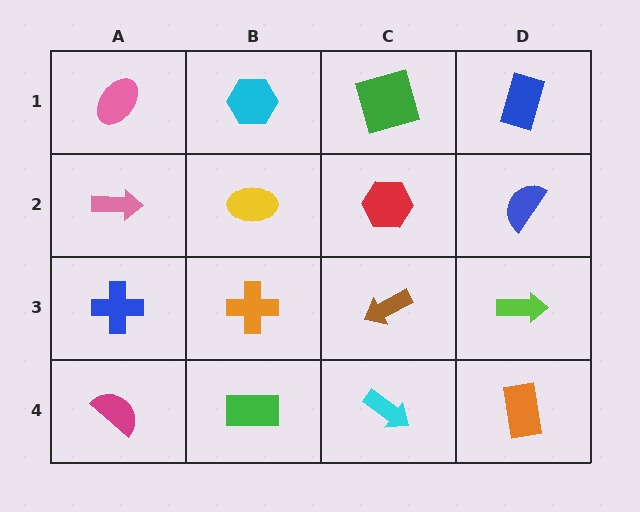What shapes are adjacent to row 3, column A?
A pink arrow (row 2, column A), a magenta semicircle (row 4, column A), an orange cross (row 3, column B).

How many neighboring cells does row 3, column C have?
4.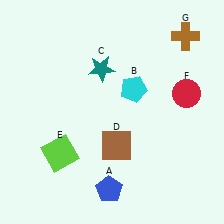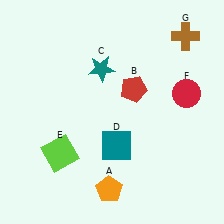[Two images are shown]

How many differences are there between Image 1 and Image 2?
There are 3 differences between the two images.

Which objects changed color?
A changed from blue to orange. B changed from cyan to red. D changed from brown to teal.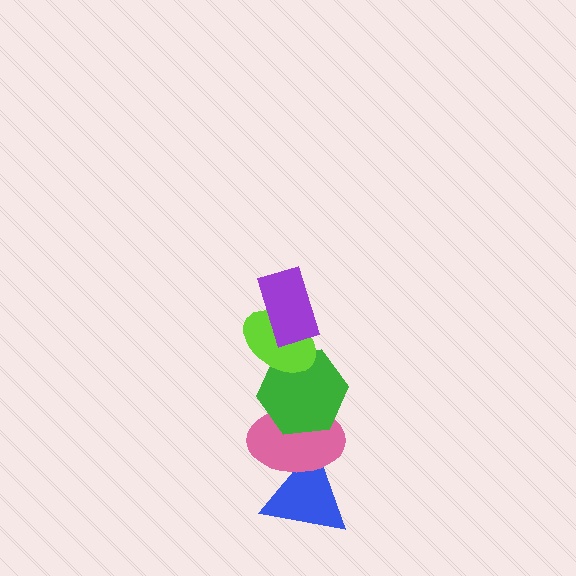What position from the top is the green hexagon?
The green hexagon is 3rd from the top.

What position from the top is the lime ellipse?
The lime ellipse is 2nd from the top.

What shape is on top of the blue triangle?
The pink ellipse is on top of the blue triangle.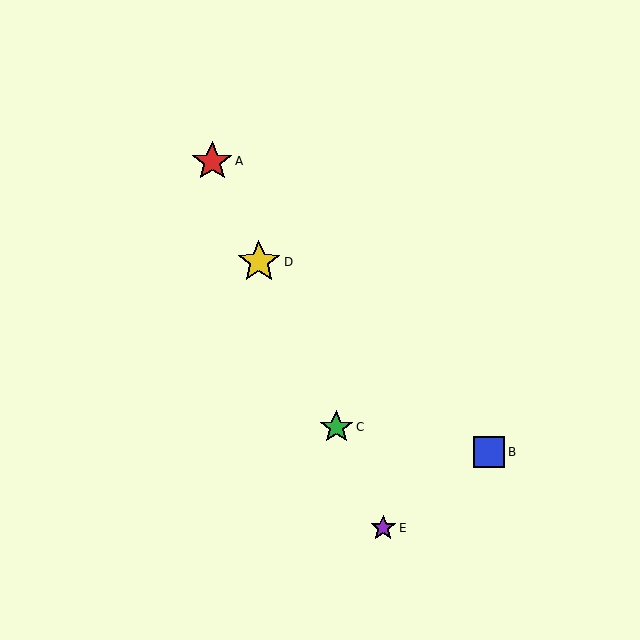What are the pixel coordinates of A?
Object A is at (212, 161).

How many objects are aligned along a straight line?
4 objects (A, C, D, E) are aligned along a straight line.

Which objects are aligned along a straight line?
Objects A, C, D, E are aligned along a straight line.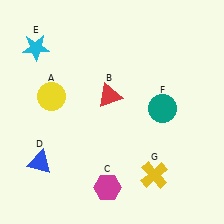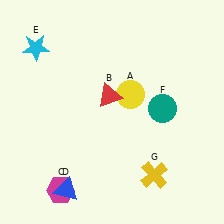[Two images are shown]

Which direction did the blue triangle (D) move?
The blue triangle (D) moved down.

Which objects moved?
The objects that moved are: the yellow circle (A), the magenta hexagon (C), the blue triangle (D).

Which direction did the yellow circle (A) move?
The yellow circle (A) moved right.